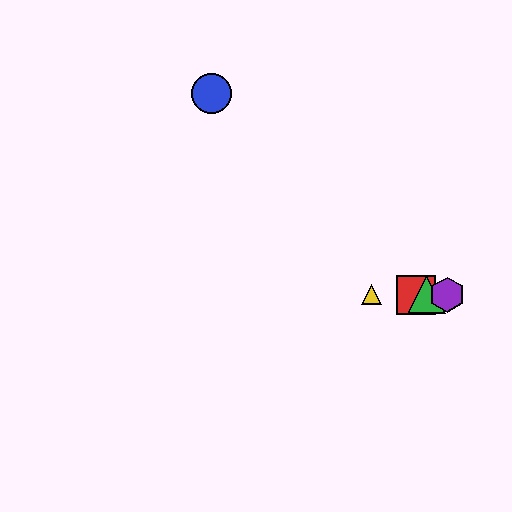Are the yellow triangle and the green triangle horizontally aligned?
Yes, both are at y≈295.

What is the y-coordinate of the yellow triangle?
The yellow triangle is at y≈295.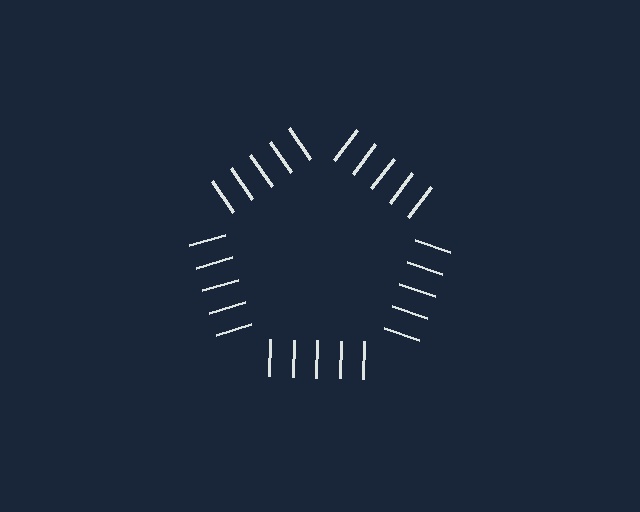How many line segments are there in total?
25 — 5 along each of the 5 edges.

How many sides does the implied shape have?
5 sides — the line-ends trace a pentagon.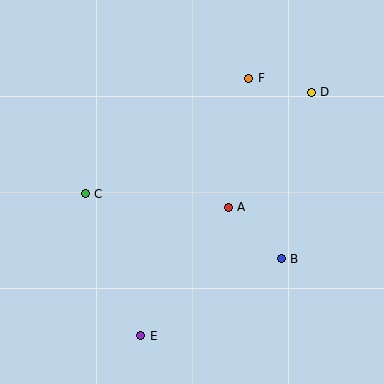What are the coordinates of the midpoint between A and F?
The midpoint between A and F is at (238, 143).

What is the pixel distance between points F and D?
The distance between F and D is 64 pixels.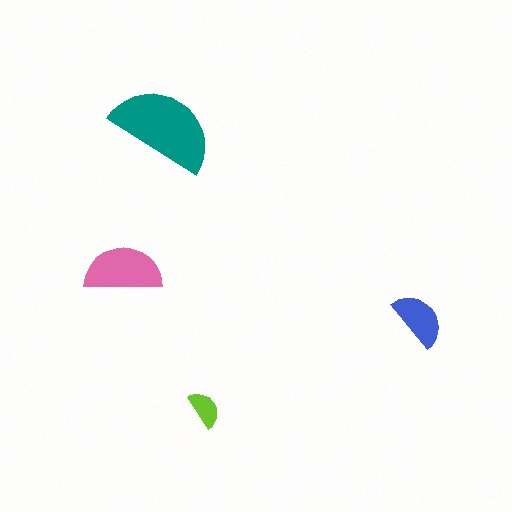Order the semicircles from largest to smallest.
the teal one, the pink one, the blue one, the lime one.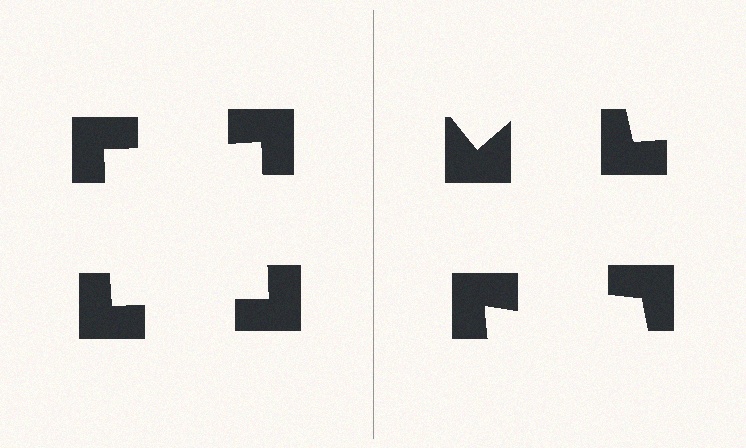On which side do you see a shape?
An illusory square appears on the left side. On the right side the wedge cuts are rotated, so no coherent shape forms.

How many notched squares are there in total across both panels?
8 — 4 on each side.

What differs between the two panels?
The notched squares are positioned identically on both sides; only the wedge orientations differ. On the left they align to a square; on the right they are misaligned.